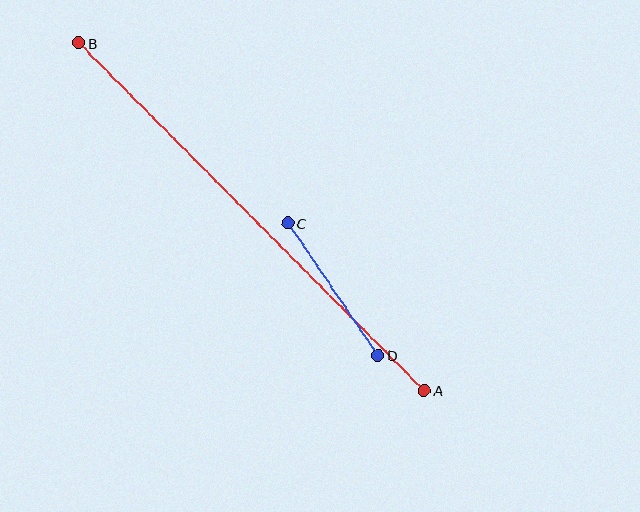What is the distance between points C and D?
The distance is approximately 160 pixels.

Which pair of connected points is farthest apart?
Points A and B are farthest apart.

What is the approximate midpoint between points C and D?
The midpoint is at approximately (333, 289) pixels.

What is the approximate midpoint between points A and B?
The midpoint is at approximately (252, 217) pixels.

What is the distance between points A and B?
The distance is approximately 490 pixels.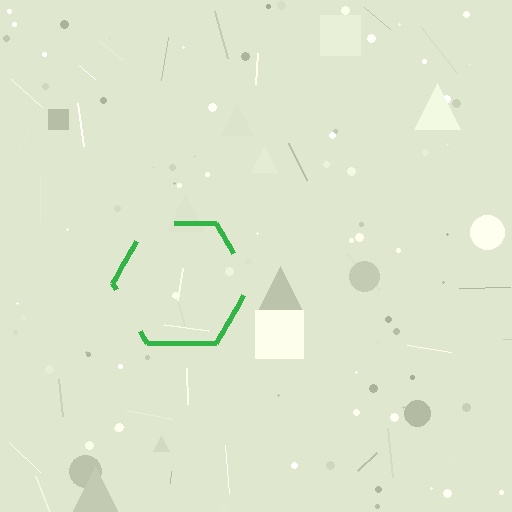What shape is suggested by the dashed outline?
The dashed outline suggests a hexagon.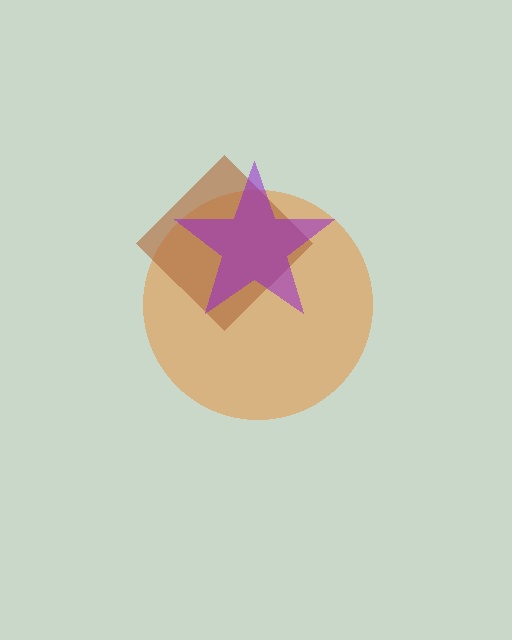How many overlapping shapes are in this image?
There are 3 overlapping shapes in the image.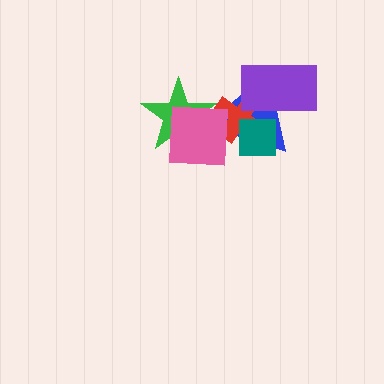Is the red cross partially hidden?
Yes, it is partially covered by another shape.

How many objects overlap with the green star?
2 objects overlap with the green star.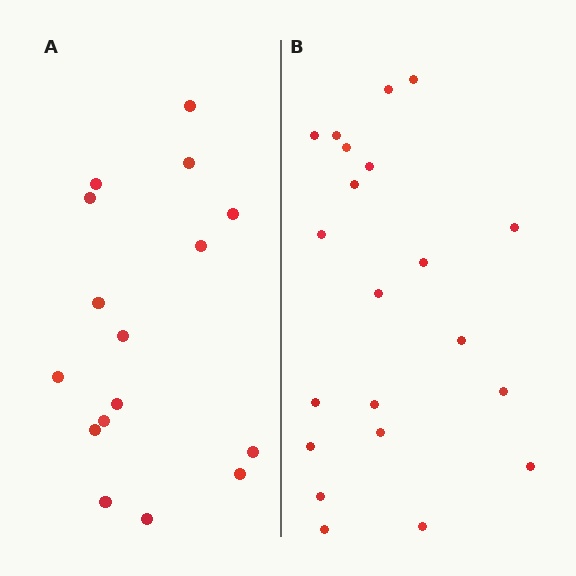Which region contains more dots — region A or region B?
Region B (the right region) has more dots.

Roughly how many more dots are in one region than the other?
Region B has about 5 more dots than region A.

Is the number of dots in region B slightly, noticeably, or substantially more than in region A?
Region B has noticeably more, but not dramatically so. The ratio is roughly 1.3 to 1.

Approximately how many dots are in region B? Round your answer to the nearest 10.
About 20 dots. (The exact count is 21, which rounds to 20.)